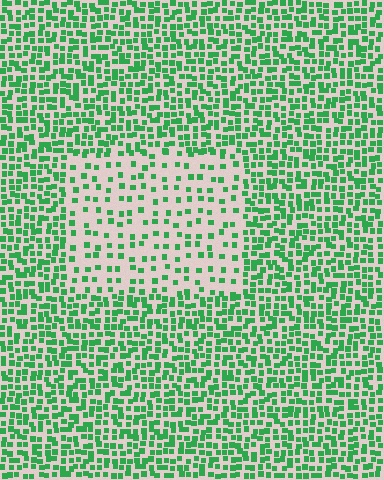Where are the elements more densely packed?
The elements are more densely packed outside the rectangle boundary.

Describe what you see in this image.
The image contains small green elements arranged at two different densities. A rectangle-shaped region is visible where the elements are less densely packed than the surrounding area.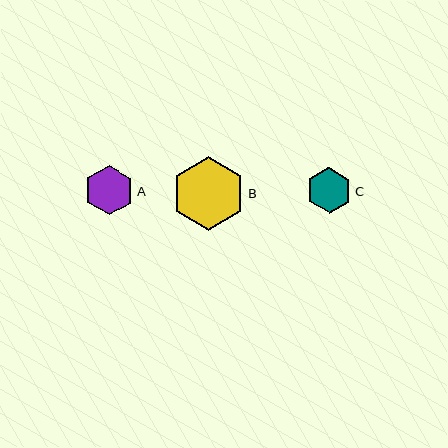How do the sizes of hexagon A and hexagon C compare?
Hexagon A and hexagon C are approximately the same size.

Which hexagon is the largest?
Hexagon B is the largest with a size of approximately 74 pixels.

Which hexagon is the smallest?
Hexagon C is the smallest with a size of approximately 46 pixels.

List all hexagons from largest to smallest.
From largest to smallest: B, A, C.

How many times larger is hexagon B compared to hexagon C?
Hexagon B is approximately 1.6 times the size of hexagon C.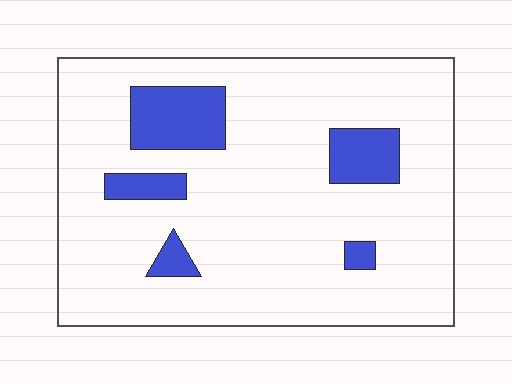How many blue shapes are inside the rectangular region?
5.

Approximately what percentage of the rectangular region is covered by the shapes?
Approximately 15%.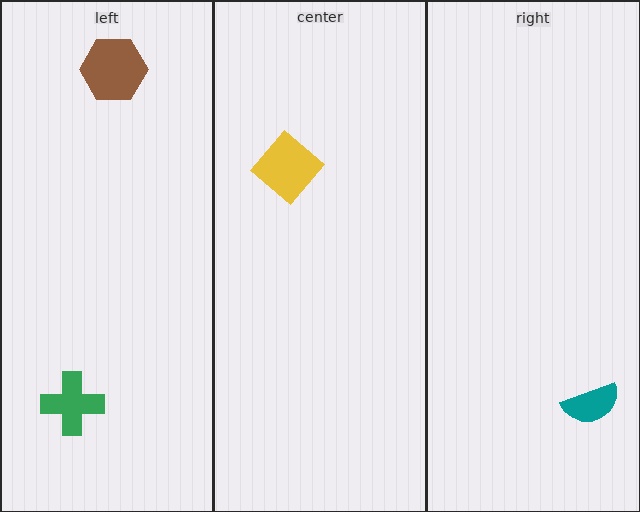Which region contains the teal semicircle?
The right region.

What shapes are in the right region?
The teal semicircle.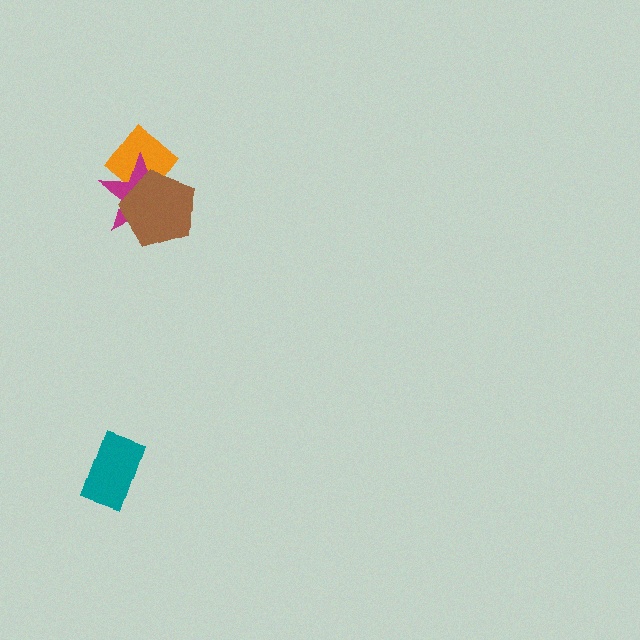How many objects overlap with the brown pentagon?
2 objects overlap with the brown pentagon.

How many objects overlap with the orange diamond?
2 objects overlap with the orange diamond.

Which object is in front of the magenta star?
The brown pentagon is in front of the magenta star.